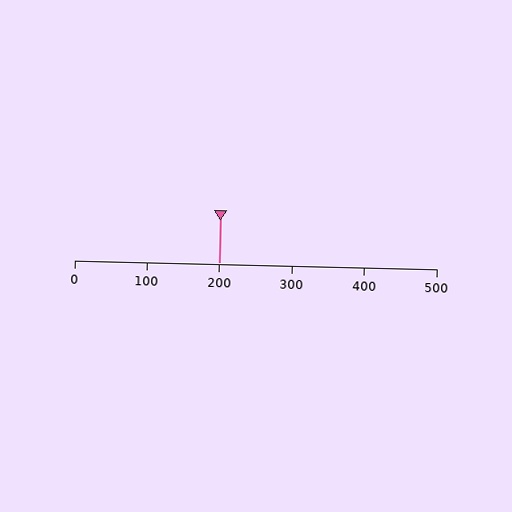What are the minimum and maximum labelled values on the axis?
The axis runs from 0 to 500.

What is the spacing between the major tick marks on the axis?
The major ticks are spaced 100 apart.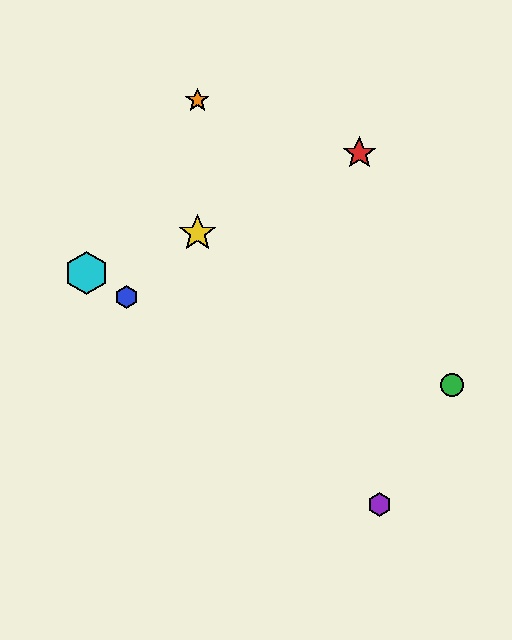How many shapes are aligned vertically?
2 shapes (the yellow star, the orange star) are aligned vertically.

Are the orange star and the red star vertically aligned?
No, the orange star is at x≈197 and the red star is at x≈359.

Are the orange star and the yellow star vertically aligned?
Yes, both are at x≈197.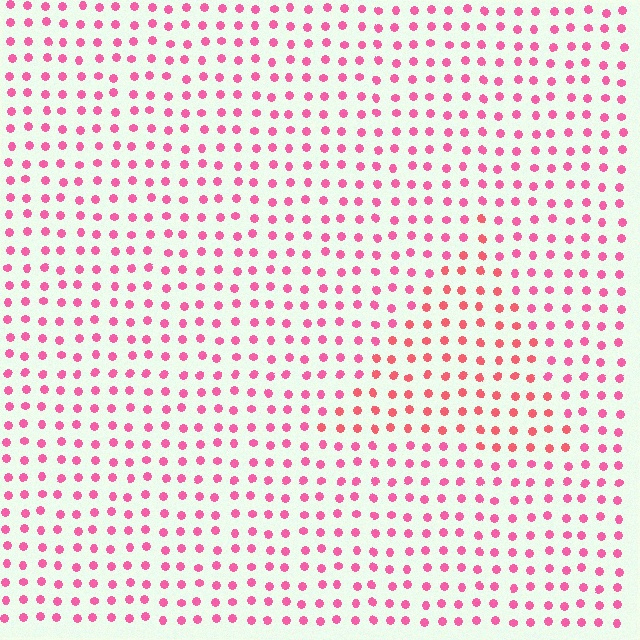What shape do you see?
I see a triangle.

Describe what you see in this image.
The image is filled with small pink elements in a uniform arrangement. A triangle-shaped region is visible where the elements are tinted to a slightly different hue, forming a subtle color boundary.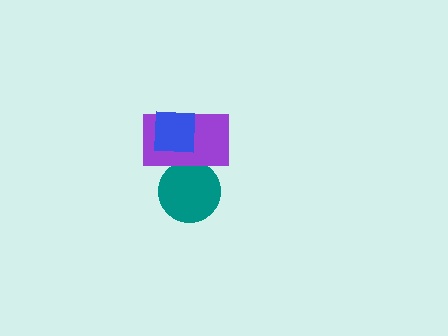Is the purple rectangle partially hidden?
Yes, it is partially covered by another shape.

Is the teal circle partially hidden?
Yes, it is partially covered by another shape.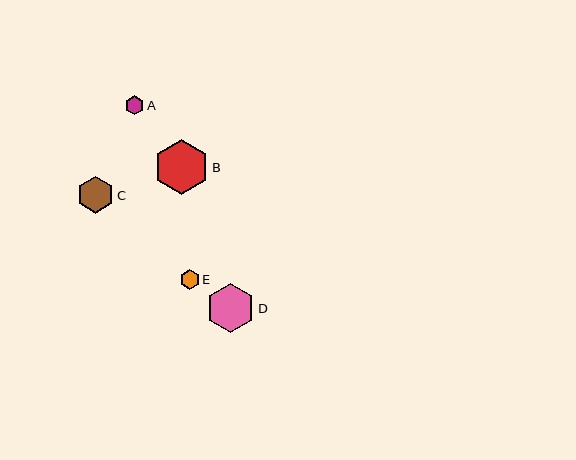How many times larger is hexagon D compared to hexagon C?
Hexagon D is approximately 1.3 times the size of hexagon C.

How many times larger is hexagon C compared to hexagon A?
Hexagon C is approximately 1.9 times the size of hexagon A.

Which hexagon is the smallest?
Hexagon A is the smallest with a size of approximately 19 pixels.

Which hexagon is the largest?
Hexagon B is the largest with a size of approximately 55 pixels.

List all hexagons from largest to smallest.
From largest to smallest: B, D, C, E, A.